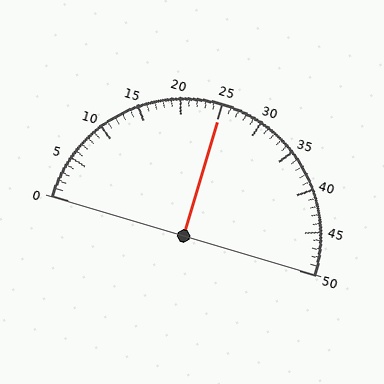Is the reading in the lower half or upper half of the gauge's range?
The reading is in the upper half of the range (0 to 50).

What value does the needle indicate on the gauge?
The needle indicates approximately 25.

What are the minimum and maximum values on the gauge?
The gauge ranges from 0 to 50.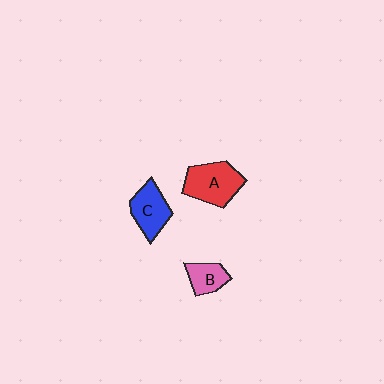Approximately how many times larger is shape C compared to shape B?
Approximately 1.4 times.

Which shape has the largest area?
Shape A (red).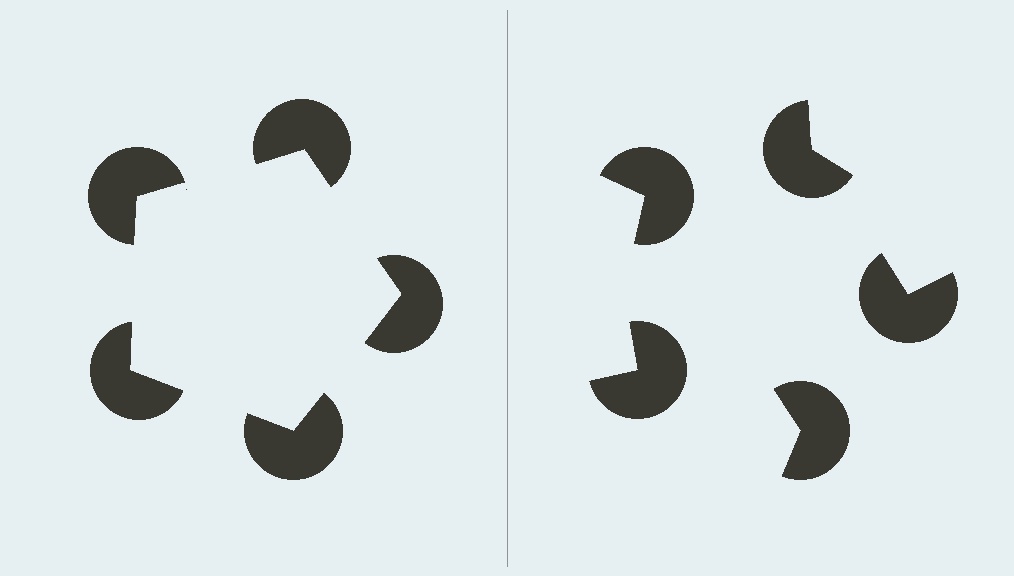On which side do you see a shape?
An illusory pentagon appears on the left side. On the right side the wedge cuts are rotated, so no coherent shape forms.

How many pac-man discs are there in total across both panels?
10 — 5 on each side.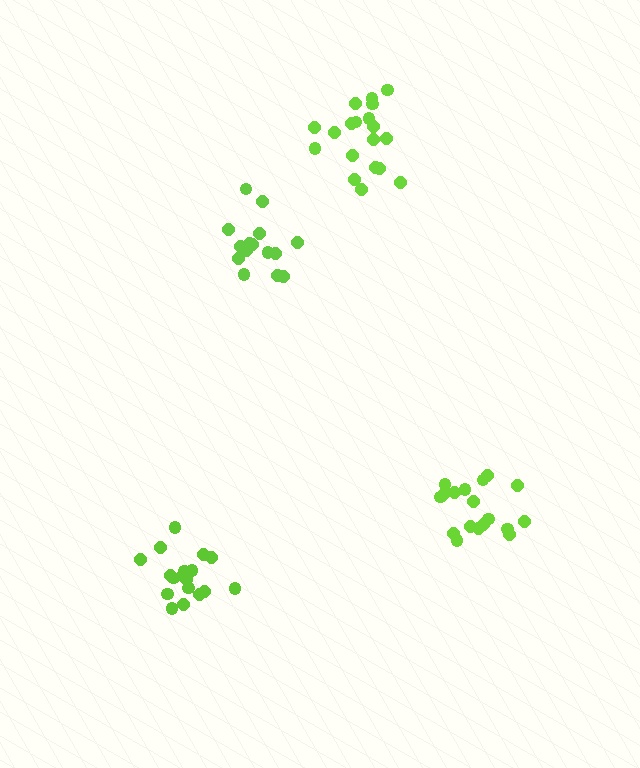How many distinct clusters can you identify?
There are 4 distinct clusters.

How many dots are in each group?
Group 1: 15 dots, Group 2: 18 dots, Group 3: 18 dots, Group 4: 19 dots (70 total).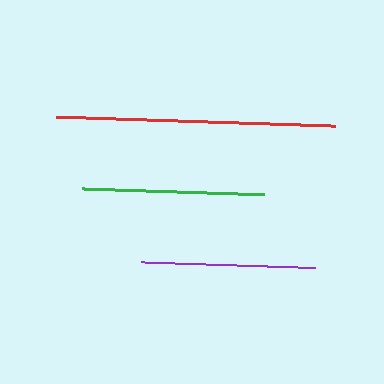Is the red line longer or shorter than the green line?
The red line is longer than the green line.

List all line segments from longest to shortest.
From longest to shortest: red, green, purple.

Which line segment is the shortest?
The purple line is the shortest at approximately 174 pixels.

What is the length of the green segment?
The green segment is approximately 182 pixels long.